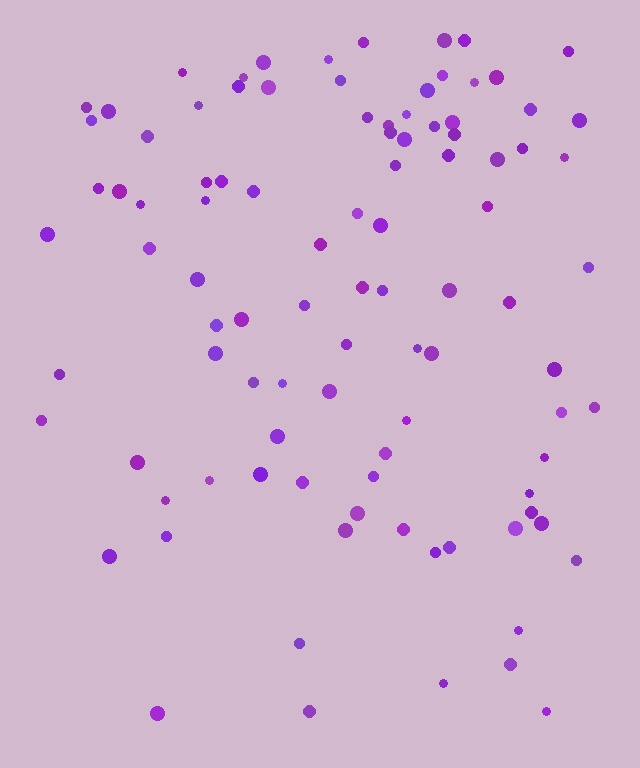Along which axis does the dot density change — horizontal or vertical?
Vertical.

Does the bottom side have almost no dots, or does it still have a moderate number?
Still a moderate number, just noticeably fewer than the top.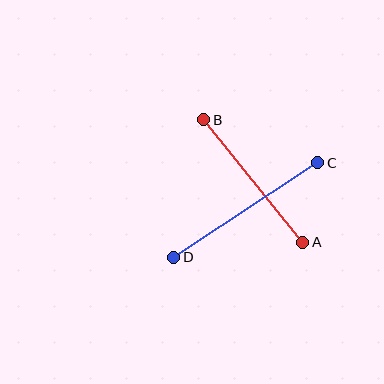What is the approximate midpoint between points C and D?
The midpoint is at approximately (246, 210) pixels.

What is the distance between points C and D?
The distance is approximately 172 pixels.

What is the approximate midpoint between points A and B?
The midpoint is at approximately (253, 181) pixels.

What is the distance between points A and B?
The distance is approximately 157 pixels.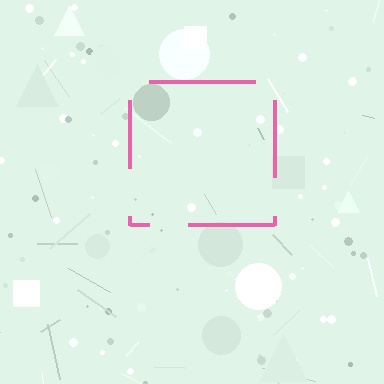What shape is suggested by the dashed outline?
The dashed outline suggests a square.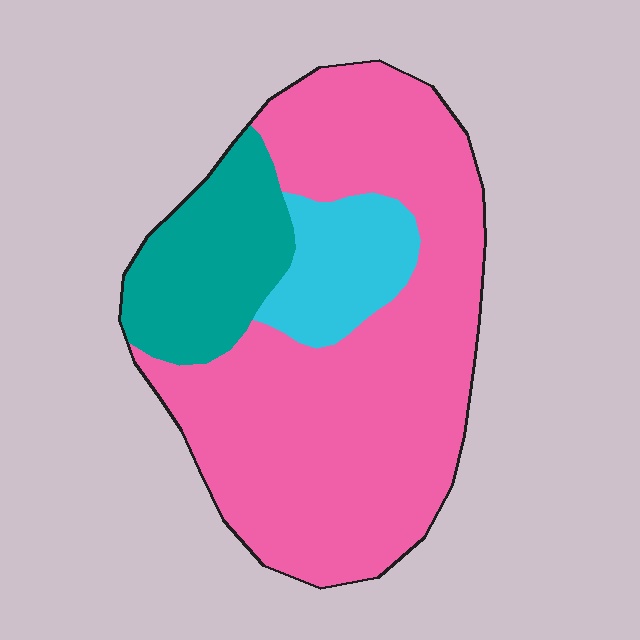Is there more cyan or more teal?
Teal.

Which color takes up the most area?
Pink, at roughly 70%.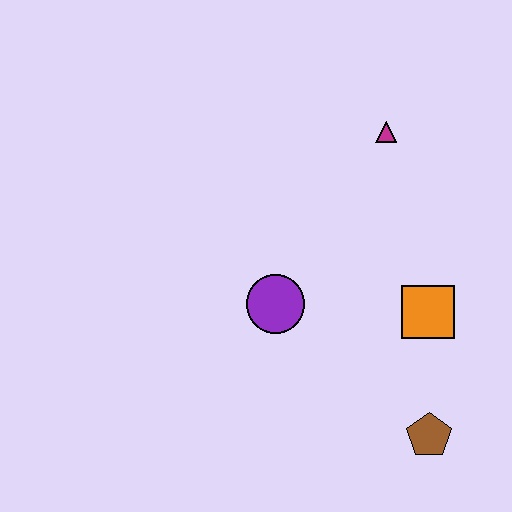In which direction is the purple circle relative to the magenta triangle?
The purple circle is below the magenta triangle.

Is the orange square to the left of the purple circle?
No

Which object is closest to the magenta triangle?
The orange square is closest to the magenta triangle.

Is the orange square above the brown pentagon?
Yes